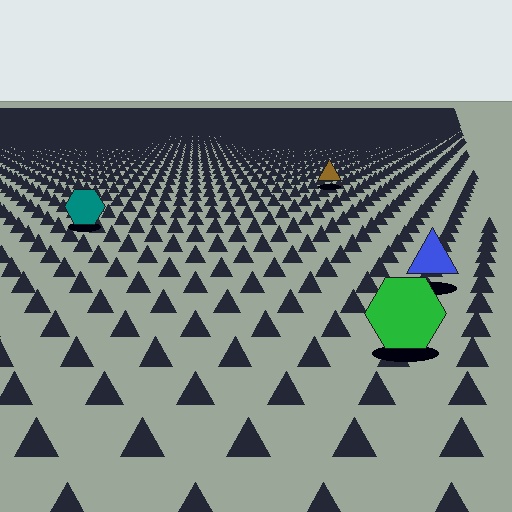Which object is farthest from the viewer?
The brown triangle is farthest from the viewer. It appears smaller and the ground texture around it is denser.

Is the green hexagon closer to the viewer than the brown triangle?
Yes. The green hexagon is closer — you can tell from the texture gradient: the ground texture is coarser near it.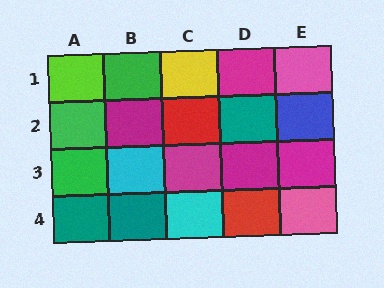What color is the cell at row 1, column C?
Yellow.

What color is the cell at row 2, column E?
Blue.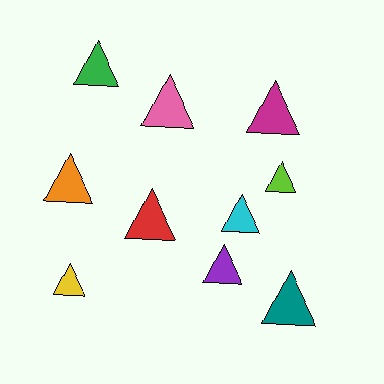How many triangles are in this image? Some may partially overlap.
There are 10 triangles.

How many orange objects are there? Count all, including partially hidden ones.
There is 1 orange object.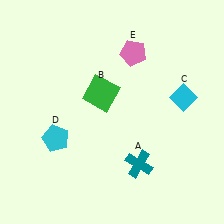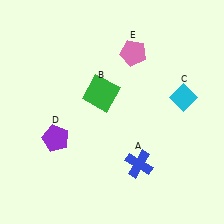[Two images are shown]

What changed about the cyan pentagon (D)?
In Image 1, D is cyan. In Image 2, it changed to purple.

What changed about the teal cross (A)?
In Image 1, A is teal. In Image 2, it changed to blue.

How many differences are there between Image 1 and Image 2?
There are 2 differences between the two images.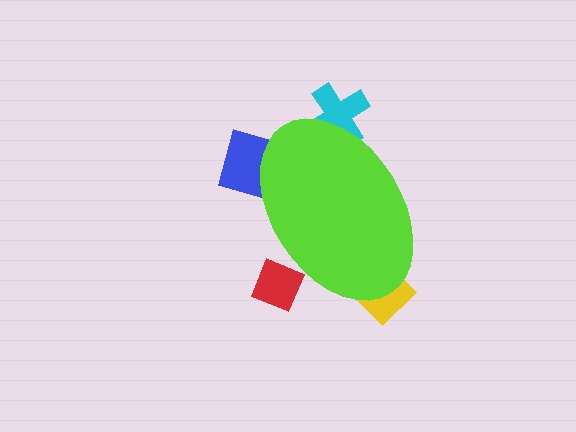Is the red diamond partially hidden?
Yes, the red diamond is partially hidden behind the lime ellipse.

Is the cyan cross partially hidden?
Yes, the cyan cross is partially hidden behind the lime ellipse.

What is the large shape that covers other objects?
A lime ellipse.